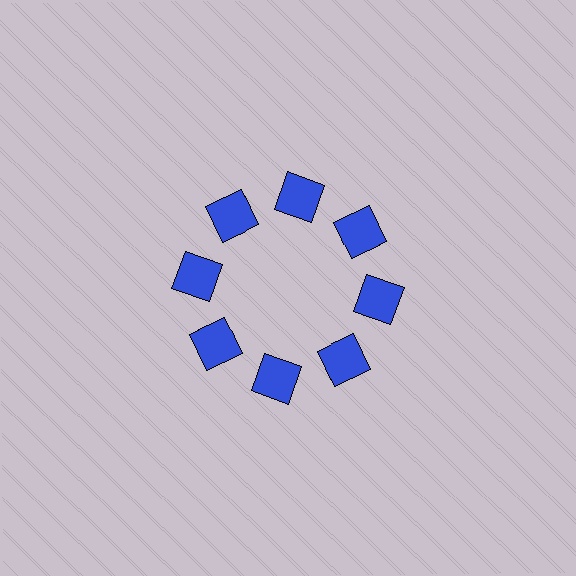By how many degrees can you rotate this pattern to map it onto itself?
The pattern maps onto itself every 45 degrees of rotation.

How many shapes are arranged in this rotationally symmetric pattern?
There are 8 shapes, arranged in 8 groups of 1.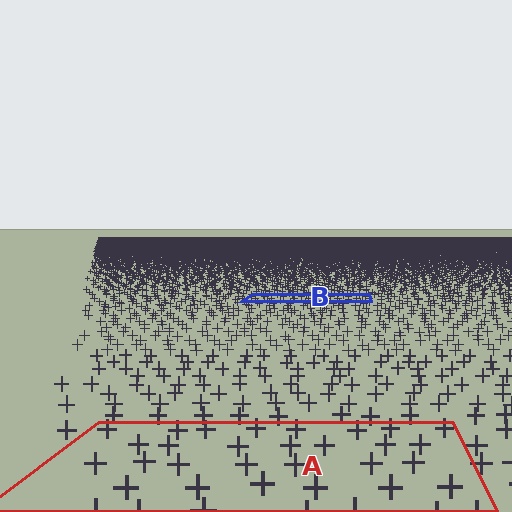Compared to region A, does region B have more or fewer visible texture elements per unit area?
Region B has more texture elements per unit area — they are packed more densely because it is farther away.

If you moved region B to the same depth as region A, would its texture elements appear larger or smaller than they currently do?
They would appear larger. At a closer depth, the same texture elements are projected at a bigger on-screen size.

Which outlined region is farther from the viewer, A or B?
Region B is farther from the viewer — the texture elements inside it appear smaller and more densely packed.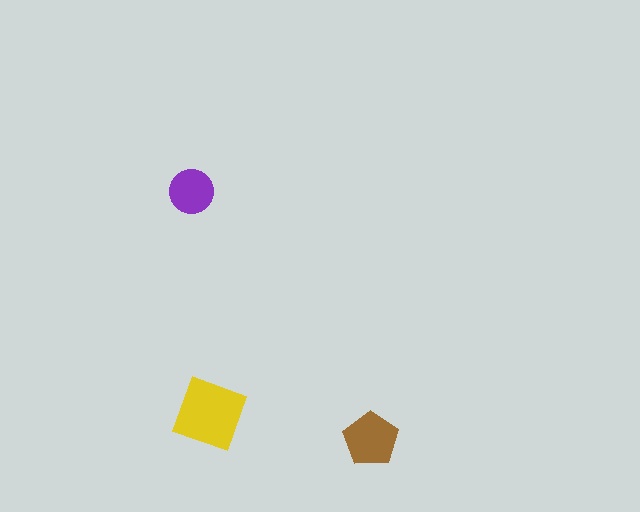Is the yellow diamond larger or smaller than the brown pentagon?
Larger.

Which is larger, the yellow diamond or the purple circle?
The yellow diamond.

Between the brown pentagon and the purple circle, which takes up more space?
The brown pentagon.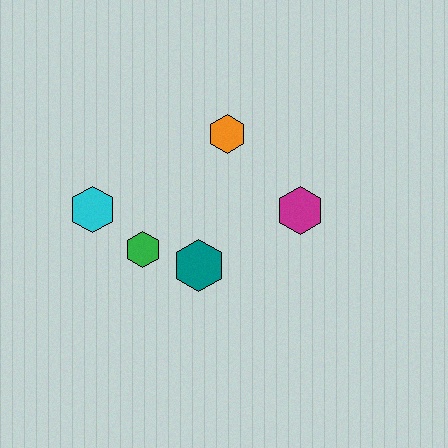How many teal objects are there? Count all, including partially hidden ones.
There is 1 teal object.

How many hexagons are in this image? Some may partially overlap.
There are 5 hexagons.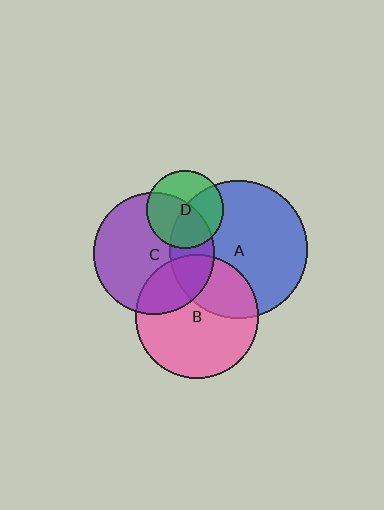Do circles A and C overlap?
Yes.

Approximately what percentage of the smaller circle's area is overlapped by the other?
Approximately 25%.